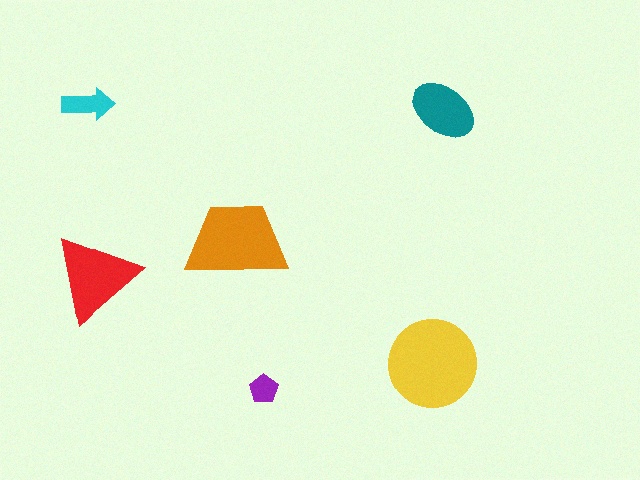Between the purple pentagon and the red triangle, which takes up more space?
The red triangle.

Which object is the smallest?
The purple pentagon.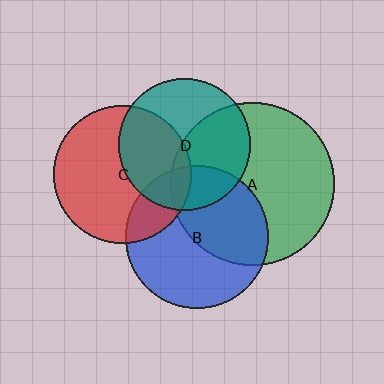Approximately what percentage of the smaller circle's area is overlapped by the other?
Approximately 25%.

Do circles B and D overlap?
Yes.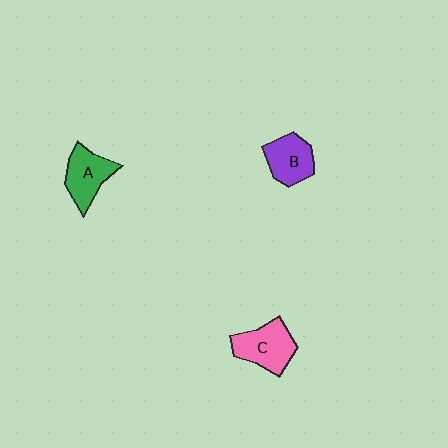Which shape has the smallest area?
Shape B (purple).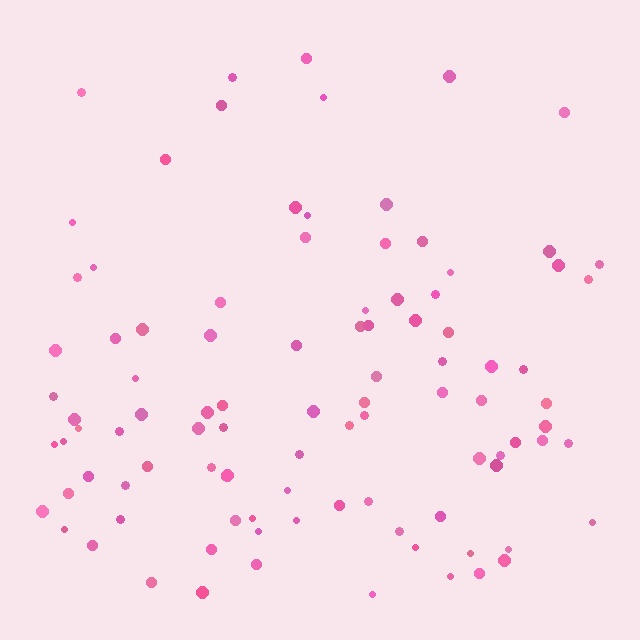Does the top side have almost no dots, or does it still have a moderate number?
Still a moderate number, just noticeably fewer than the bottom.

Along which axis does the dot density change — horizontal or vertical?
Vertical.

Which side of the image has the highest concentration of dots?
The bottom.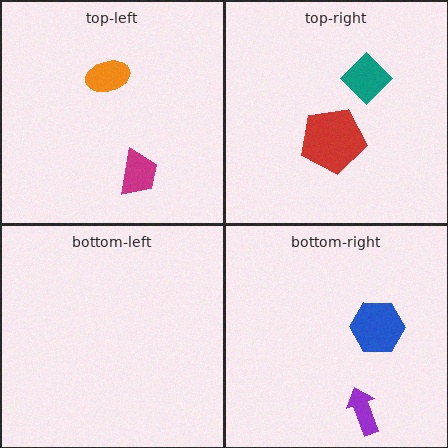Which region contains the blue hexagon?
The bottom-right region.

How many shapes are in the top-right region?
2.